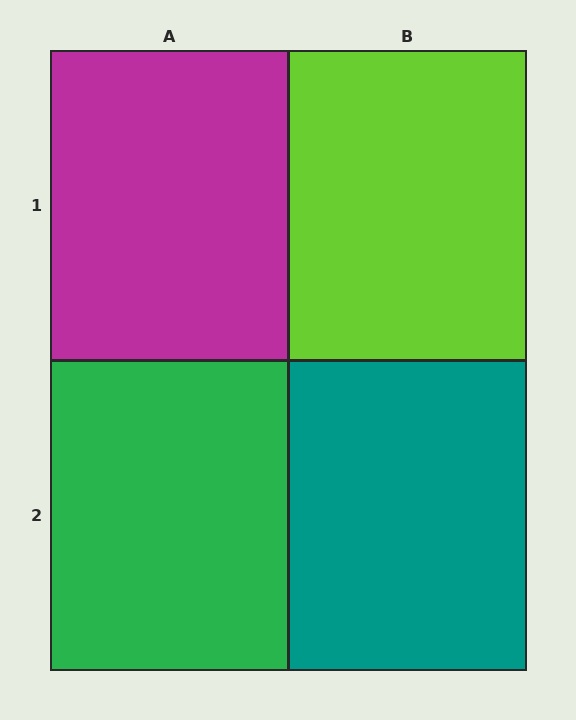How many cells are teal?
1 cell is teal.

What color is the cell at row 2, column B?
Teal.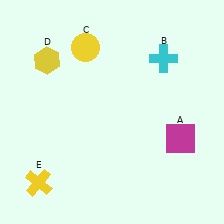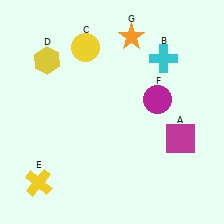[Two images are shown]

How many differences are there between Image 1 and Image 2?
There are 2 differences between the two images.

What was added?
A magenta circle (F), an orange star (G) were added in Image 2.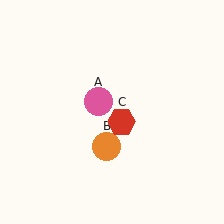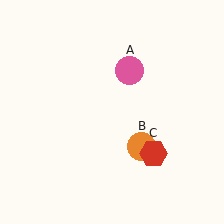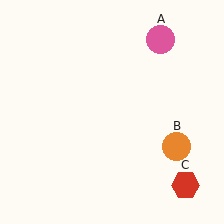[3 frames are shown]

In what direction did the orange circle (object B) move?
The orange circle (object B) moved right.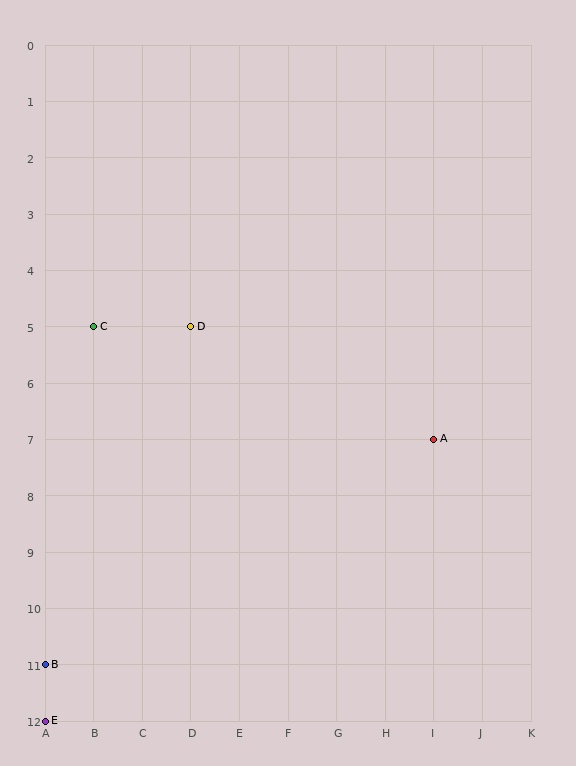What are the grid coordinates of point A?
Point A is at grid coordinates (I, 7).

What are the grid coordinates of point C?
Point C is at grid coordinates (B, 5).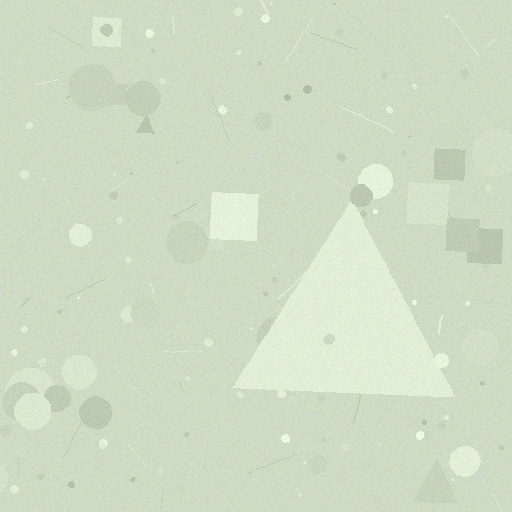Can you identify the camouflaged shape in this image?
The camouflaged shape is a triangle.